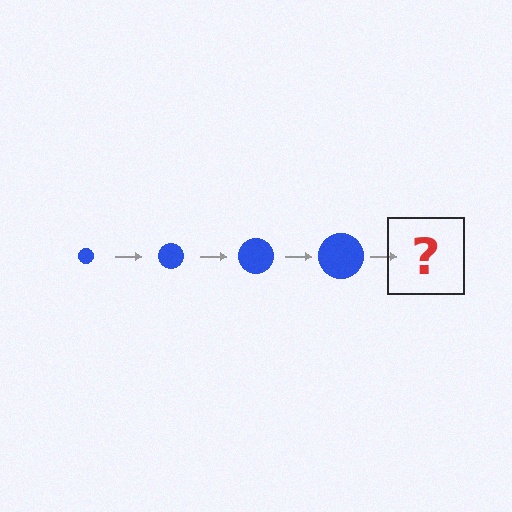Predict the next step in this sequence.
The next step is a blue circle, larger than the previous one.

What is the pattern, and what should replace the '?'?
The pattern is that the circle gets progressively larger each step. The '?' should be a blue circle, larger than the previous one.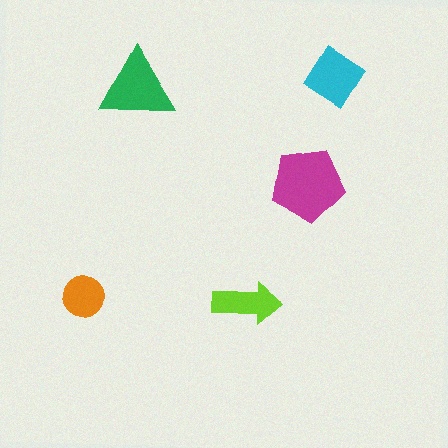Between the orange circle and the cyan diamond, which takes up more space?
The cyan diamond.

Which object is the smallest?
The orange circle.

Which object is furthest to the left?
The orange circle is leftmost.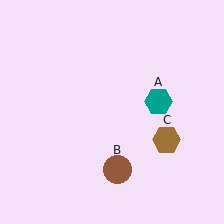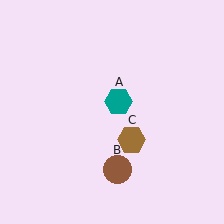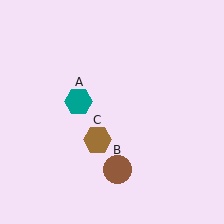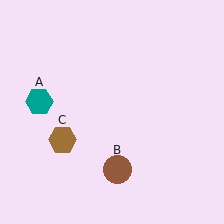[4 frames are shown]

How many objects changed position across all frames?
2 objects changed position: teal hexagon (object A), brown hexagon (object C).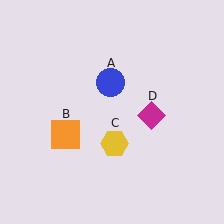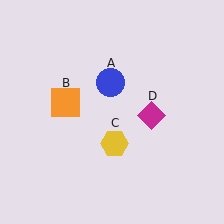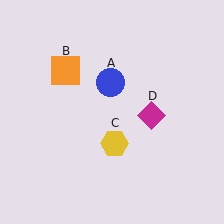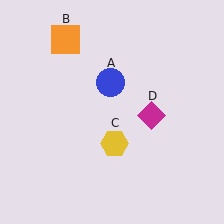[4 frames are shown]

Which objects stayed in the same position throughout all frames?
Blue circle (object A) and yellow hexagon (object C) and magenta diamond (object D) remained stationary.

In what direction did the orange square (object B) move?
The orange square (object B) moved up.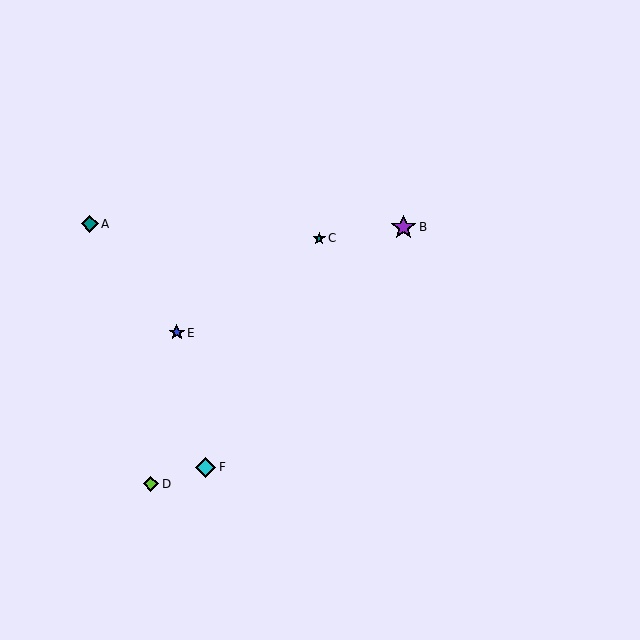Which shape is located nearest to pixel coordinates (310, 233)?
The teal star (labeled C) at (319, 238) is nearest to that location.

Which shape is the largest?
The purple star (labeled B) is the largest.